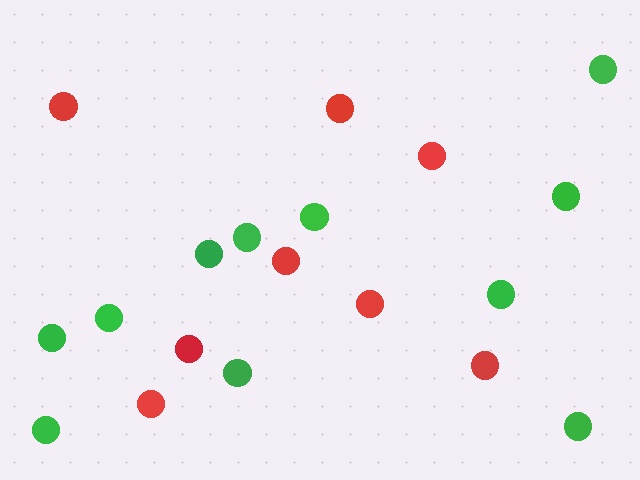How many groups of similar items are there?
There are 2 groups: one group of red circles (8) and one group of green circles (11).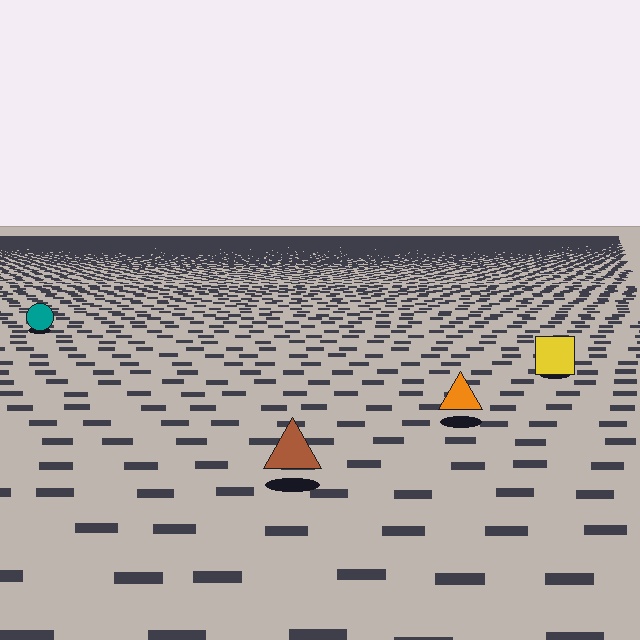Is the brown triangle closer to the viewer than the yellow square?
Yes. The brown triangle is closer — you can tell from the texture gradient: the ground texture is coarser near it.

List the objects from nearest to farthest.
From nearest to farthest: the brown triangle, the orange triangle, the yellow square, the teal circle.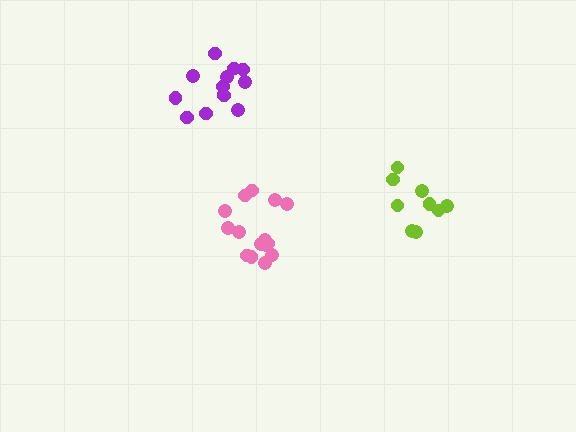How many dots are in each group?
Group 1: 15 dots, Group 2: 9 dots, Group 3: 13 dots (37 total).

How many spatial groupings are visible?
There are 3 spatial groupings.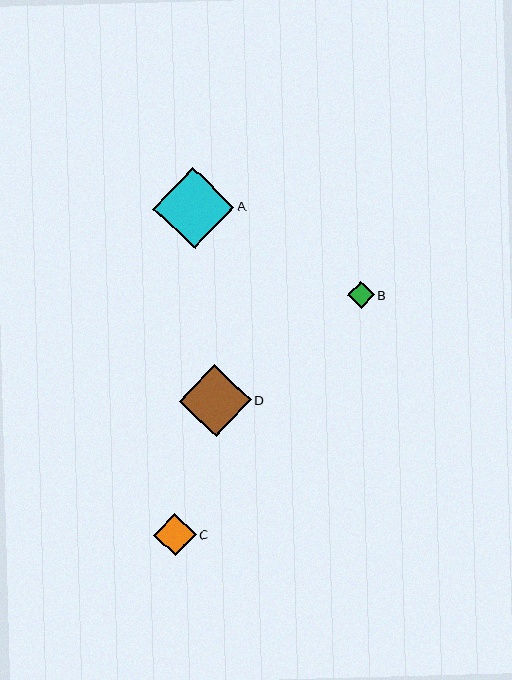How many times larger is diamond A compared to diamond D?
Diamond A is approximately 1.1 times the size of diamond D.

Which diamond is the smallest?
Diamond B is the smallest with a size of approximately 27 pixels.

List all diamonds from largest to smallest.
From largest to smallest: A, D, C, B.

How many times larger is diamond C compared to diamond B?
Diamond C is approximately 1.6 times the size of diamond B.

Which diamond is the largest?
Diamond A is the largest with a size of approximately 81 pixels.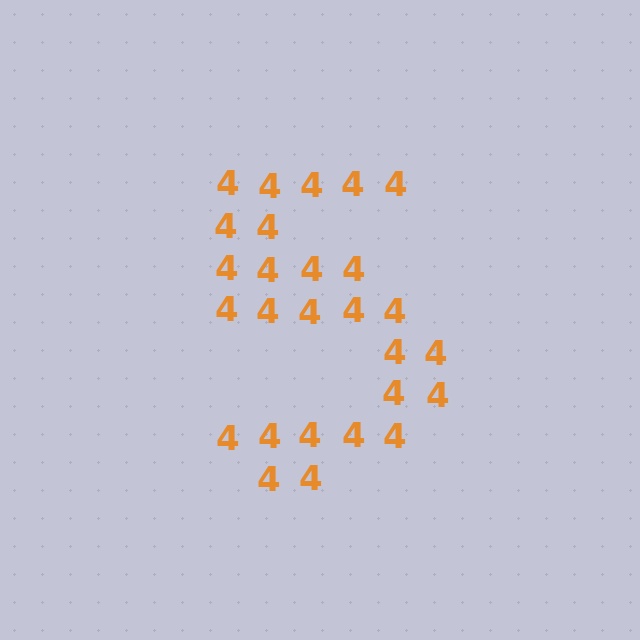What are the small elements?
The small elements are digit 4's.